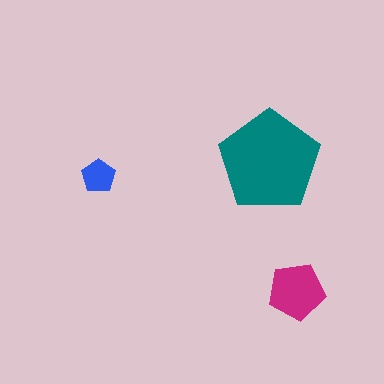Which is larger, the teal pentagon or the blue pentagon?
The teal one.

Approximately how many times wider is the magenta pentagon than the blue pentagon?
About 1.5 times wider.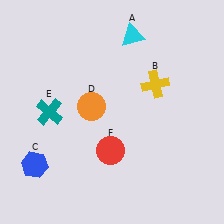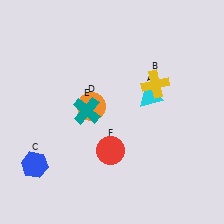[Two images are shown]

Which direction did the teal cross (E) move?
The teal cross (E) moved right.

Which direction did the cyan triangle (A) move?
The cyan triangle (A) moved down.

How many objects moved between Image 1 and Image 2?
2 objects moved between the two images.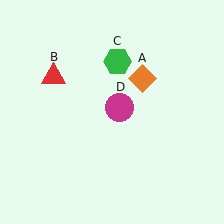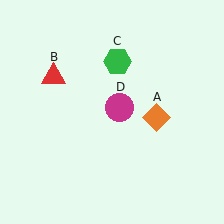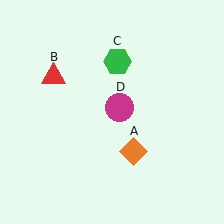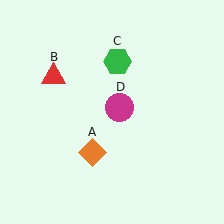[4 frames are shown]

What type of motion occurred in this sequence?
The orange diamond (object A) rotated clockwise around the center of the scene.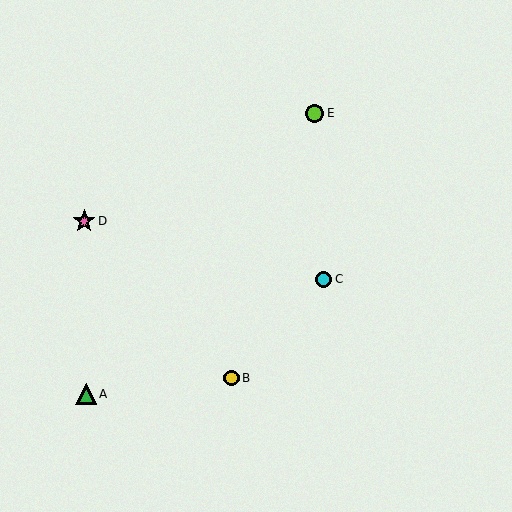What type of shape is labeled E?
Shape E is a lime circle.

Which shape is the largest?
The pink star (labeled D) is the largest.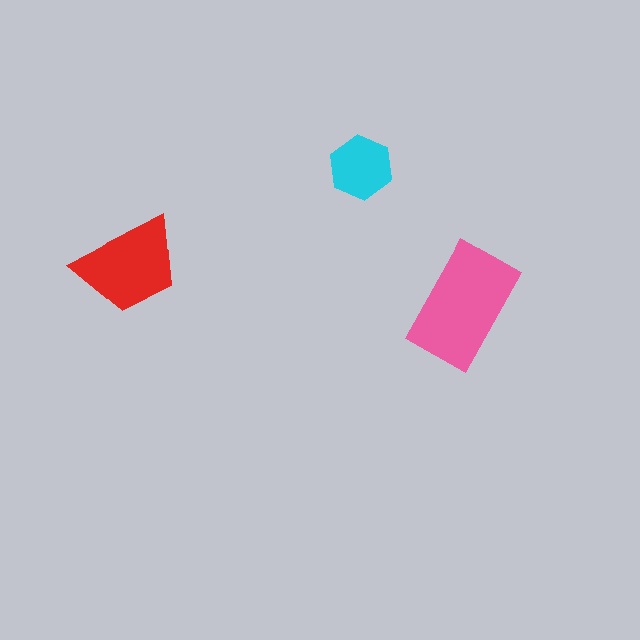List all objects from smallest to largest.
The cyan hexagon, the red trapezoid, the pink rectangle.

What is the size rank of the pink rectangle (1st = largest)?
1st.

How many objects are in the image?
There are 3 objects in the image.